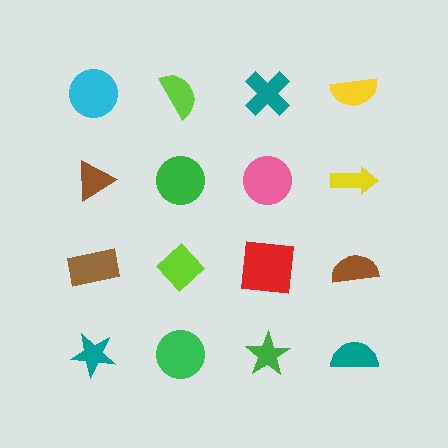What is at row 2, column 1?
A brown triangle.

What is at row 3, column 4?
A brown semicircle.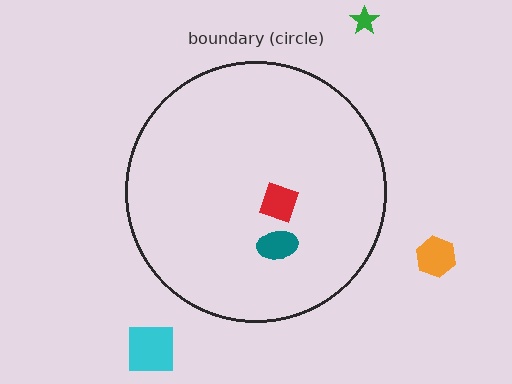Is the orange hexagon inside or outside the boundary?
Outside.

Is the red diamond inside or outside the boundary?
Inside.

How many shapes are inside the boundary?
2 inside, 3 outside.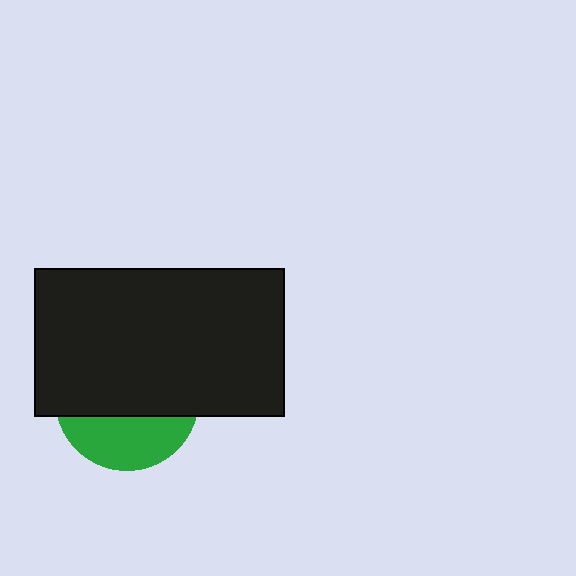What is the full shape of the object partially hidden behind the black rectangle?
The partially hidden object is a green circle.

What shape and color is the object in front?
The object in front is a black rectangle.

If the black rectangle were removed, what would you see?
You would see the complete green circle.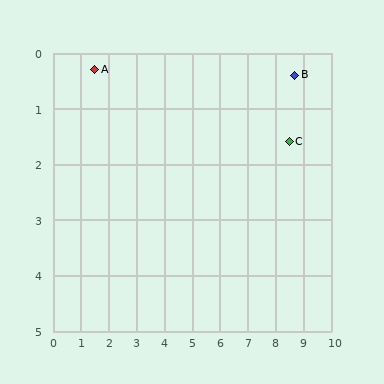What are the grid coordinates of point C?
Point C is at approximately (8.5, 1.6).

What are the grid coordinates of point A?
Point A is at approximately (1.5, 0.3).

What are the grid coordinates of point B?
Point B is at approximately (8.7, 0.4).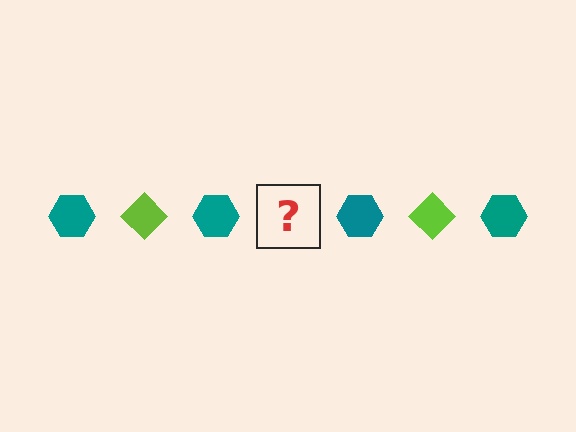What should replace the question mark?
The question mark should be replaced with a lime diamond.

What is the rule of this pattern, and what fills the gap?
The rule is that the pattern alternates between teal hexagon and lime diamond. The gap should be filled with a lime diamond.